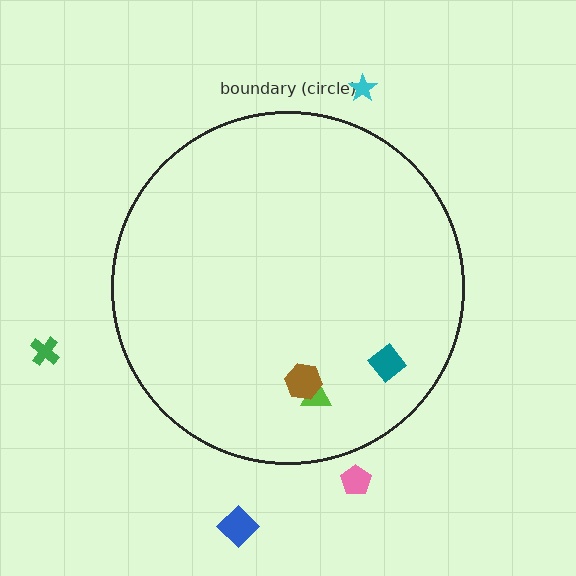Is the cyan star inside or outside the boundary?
Outside.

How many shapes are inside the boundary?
3 inside, 4 outside.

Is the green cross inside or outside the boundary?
Outside.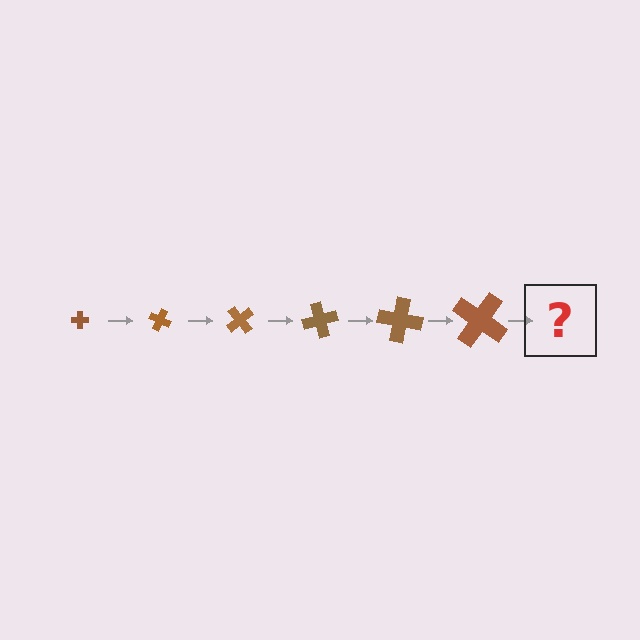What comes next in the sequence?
The next element should be a cross, larger than the previous one and rotated 150 degrees from the start.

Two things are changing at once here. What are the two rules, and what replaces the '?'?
The two rules are that the cross grows larger each step and it rotates 25 degrees each step. The '?' should be a cross, larger than the previous one and rotated 150 degrees from the start.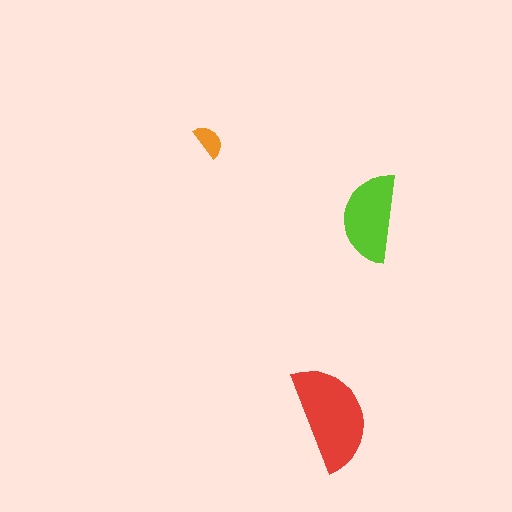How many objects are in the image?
There are 3 objects in the image.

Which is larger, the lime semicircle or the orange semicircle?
The lime one.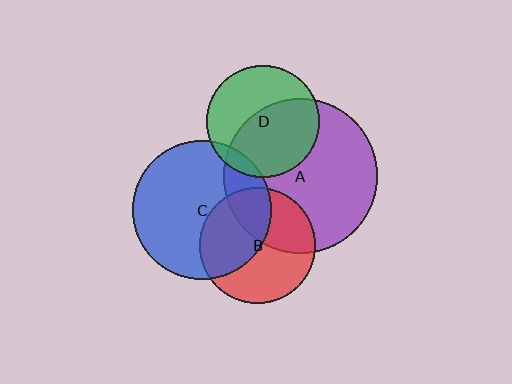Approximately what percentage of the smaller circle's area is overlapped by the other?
Approximately 45%.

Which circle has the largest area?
Circle A (purple).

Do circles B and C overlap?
Yes.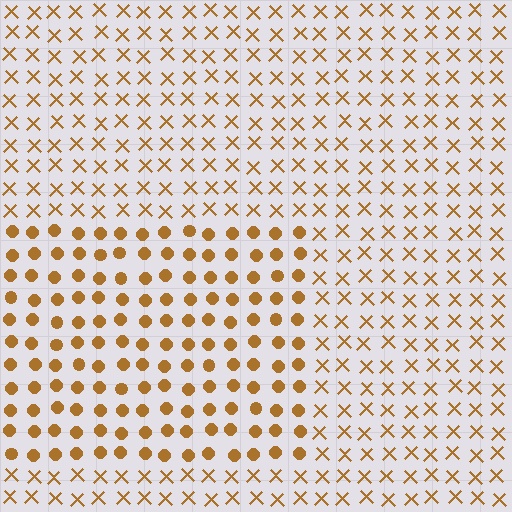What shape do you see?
I see a rectangle.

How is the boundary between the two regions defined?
The boundary is defined by a change in element shape: circles inside vs. X marks outside. All elements share the same color and spacing.